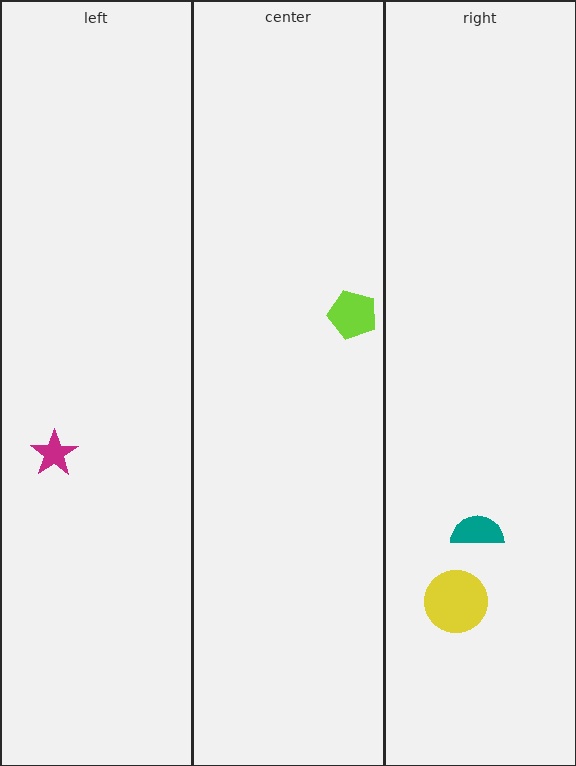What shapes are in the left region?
The magenta star.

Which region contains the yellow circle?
The right region.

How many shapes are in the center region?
1.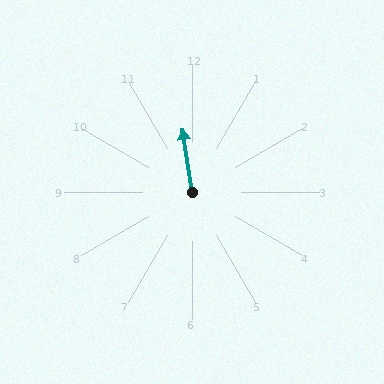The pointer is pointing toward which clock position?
Roughly 12 o'clock.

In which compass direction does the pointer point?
North.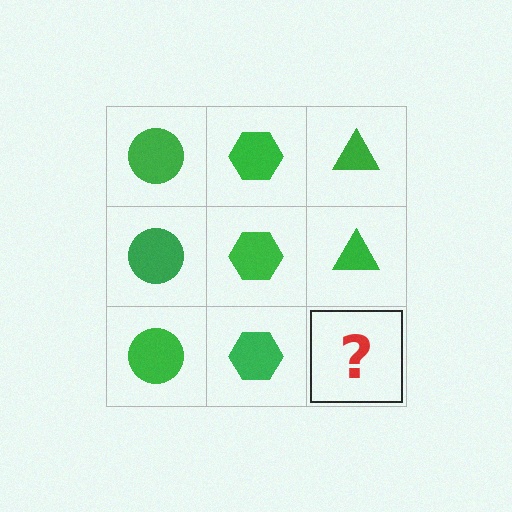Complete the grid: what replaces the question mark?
The question mark should be replaced with a green triangle.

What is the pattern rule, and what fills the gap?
The rule is that each column has a consistent shape. The gap should be filled with a green triangle.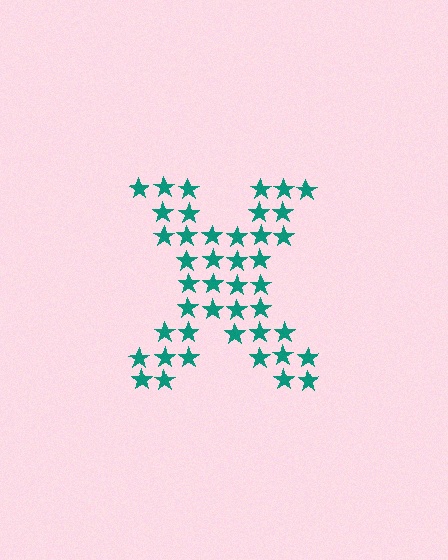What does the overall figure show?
The overall figure shows the letter X.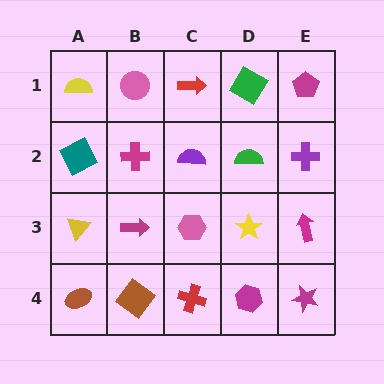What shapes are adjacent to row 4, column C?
A pink hexagon (row 3, column C), a brown diamond (row 4, column B), a magenta hexagon (row 4, column D).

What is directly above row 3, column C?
A purple semicircle.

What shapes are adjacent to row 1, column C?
A purple semicircle (row 2, column C), a pink circle (row 1, column B), a green diamond (row 1, column D).